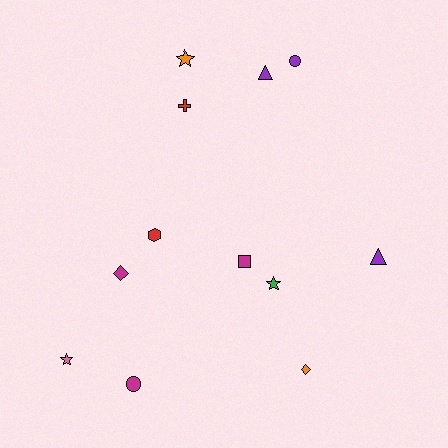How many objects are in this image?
There are 12 objects.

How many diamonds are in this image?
There are 2 diamonds.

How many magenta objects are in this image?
There are 3 magenta objects.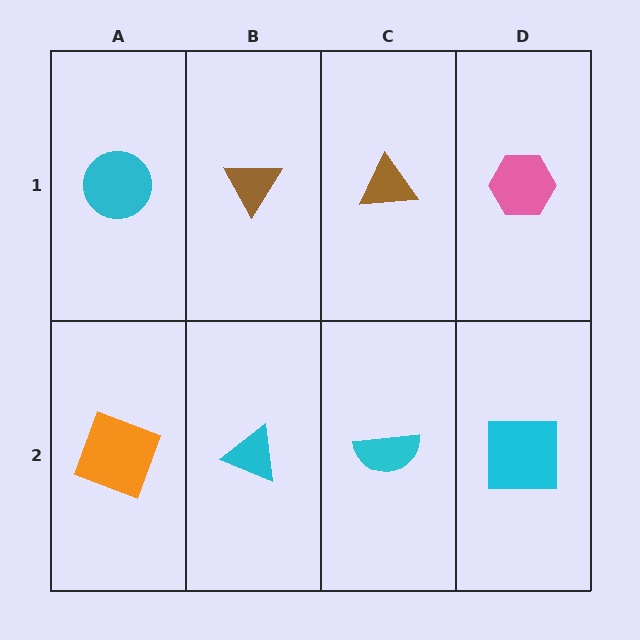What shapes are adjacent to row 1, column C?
A cyan semicircle (row 2, column C), a brown triangle (row 1, column B), a pink hexagon (row 1, column D).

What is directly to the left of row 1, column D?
A brown triangle.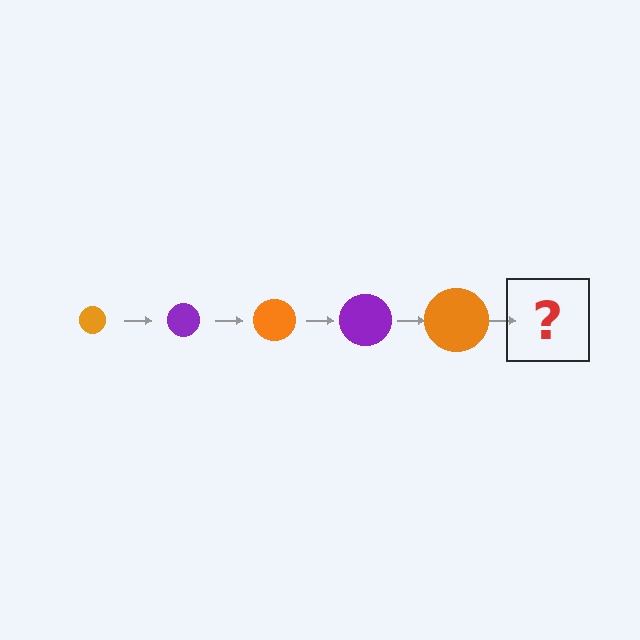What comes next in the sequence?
The next element should be a purple circle, larger than the previous one.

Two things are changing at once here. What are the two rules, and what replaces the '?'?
The two rules are that the circle grows larger each step and the color cycles through orange and purple. The '?' should be a purple circle, larger than the previous one.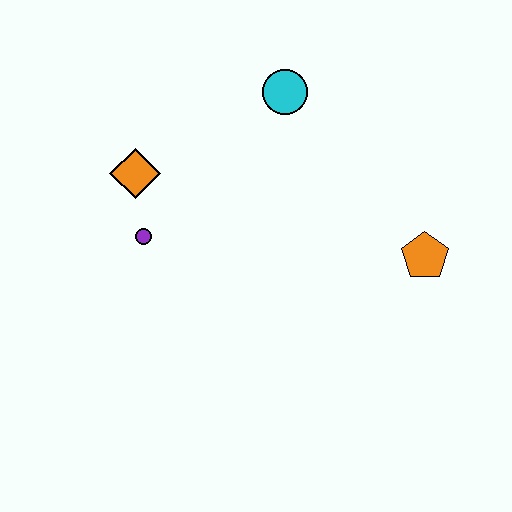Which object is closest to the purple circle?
The orange diamond is closest to the purple circle.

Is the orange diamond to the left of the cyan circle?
Yes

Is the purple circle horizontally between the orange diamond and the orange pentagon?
Yes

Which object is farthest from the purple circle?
The orange pentagon is farthest from the purple circle.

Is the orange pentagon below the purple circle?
Yes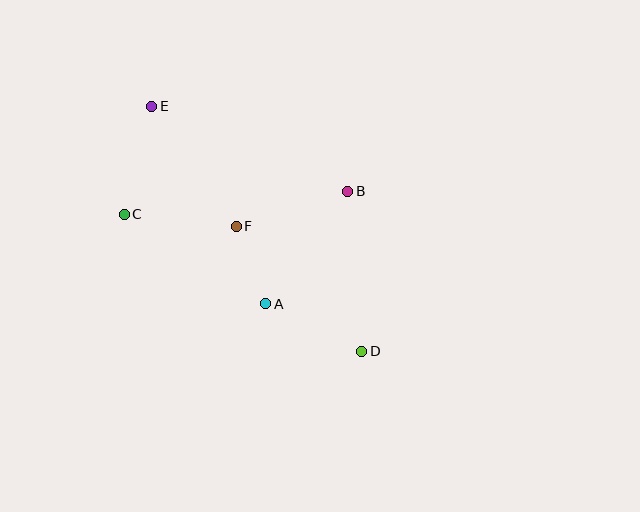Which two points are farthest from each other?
Points D and E are farthest from each other.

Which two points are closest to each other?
Points A and F are closest to each other.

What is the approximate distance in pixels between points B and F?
The distance between B and F is approximately 117 pixels.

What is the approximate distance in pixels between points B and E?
The distance between B and E is approximately 213 pixels.